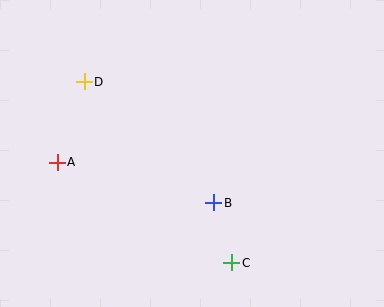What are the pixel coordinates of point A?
Point A is at (57, 162).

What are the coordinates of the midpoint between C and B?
The midpoint between C and B is at (223, 233).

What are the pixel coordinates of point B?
Point B is at (214, 203).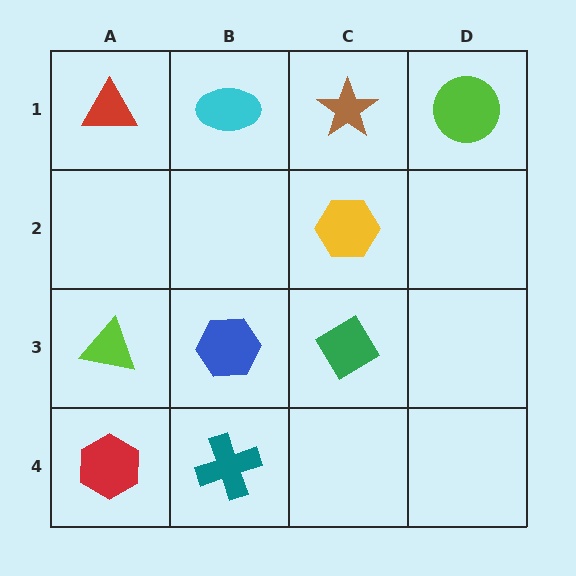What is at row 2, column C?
A yellow hexagon.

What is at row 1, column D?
A lime circle.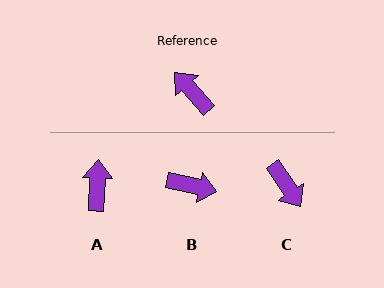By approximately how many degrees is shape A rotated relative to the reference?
Approximately 44 degrees clockwise.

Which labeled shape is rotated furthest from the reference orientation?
C, about 171 degrees away.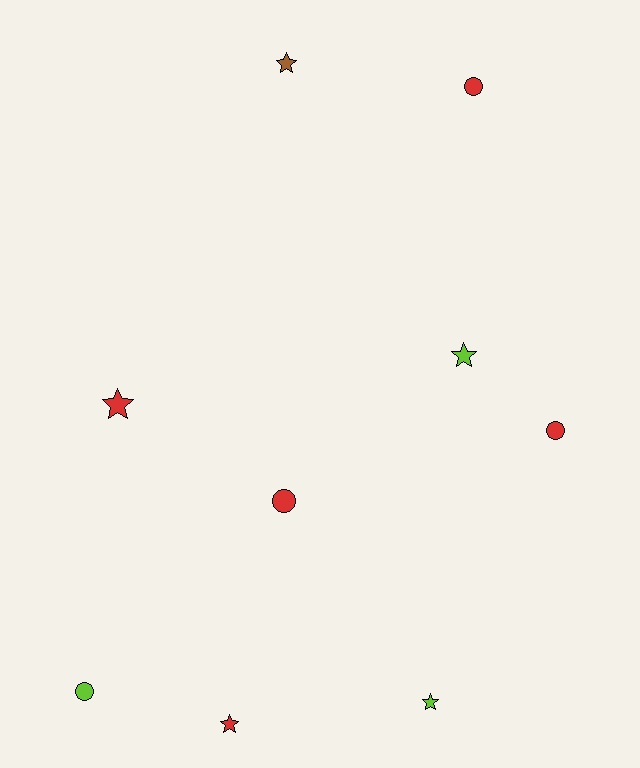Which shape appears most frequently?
Star, with 5 objects.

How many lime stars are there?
There are 2 lime stars.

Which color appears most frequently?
Red, with 5 objects.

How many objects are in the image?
There are 9 objects.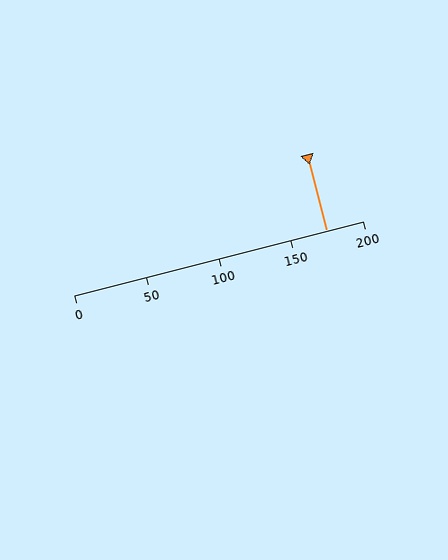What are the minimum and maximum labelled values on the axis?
The axis runs from 0 to 200.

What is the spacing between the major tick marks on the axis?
The major ticks are spaced 50 apart.